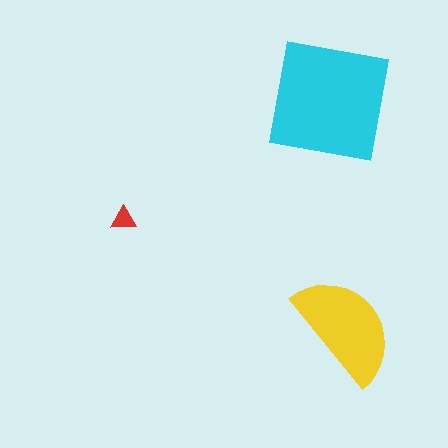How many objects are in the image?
There are 3 objects in the image.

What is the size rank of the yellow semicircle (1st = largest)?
2nd.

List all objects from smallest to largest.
The red triangle, the yellow semicircle, the cyan square.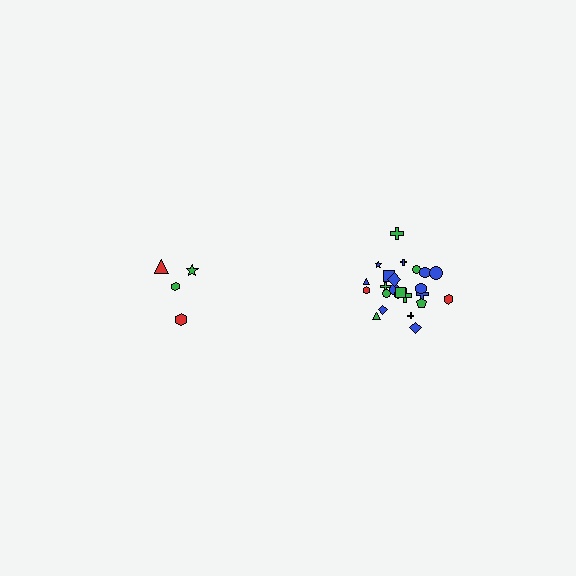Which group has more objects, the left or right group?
The right group.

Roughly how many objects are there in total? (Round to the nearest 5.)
Roughly 30 objects in total.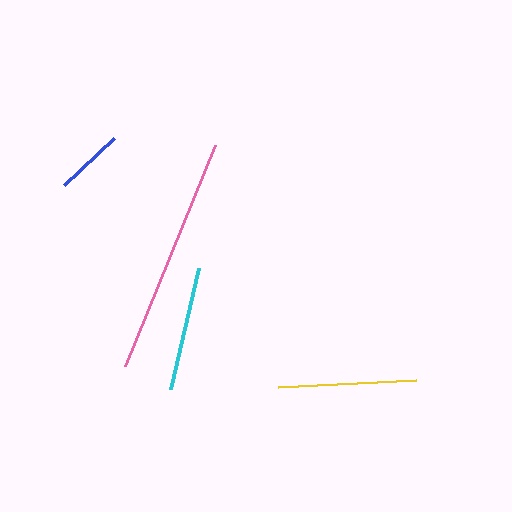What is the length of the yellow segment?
The yellow segment is approximately 138 pixels long.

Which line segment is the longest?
The pink line is the longest at approximately 238 pixels.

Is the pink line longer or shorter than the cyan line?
The pink line is longer than the cyan line.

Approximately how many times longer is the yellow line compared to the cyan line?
The yellow line is approximately 1.1 times the length of the cyan line.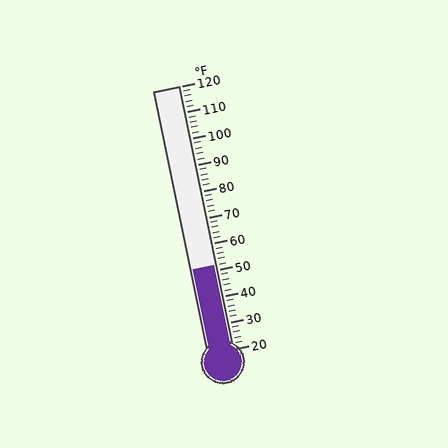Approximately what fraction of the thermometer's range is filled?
The thermometer is filled to approximately 30% of its range.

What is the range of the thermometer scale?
The thermometer scale ranges from 20°F to 120°F.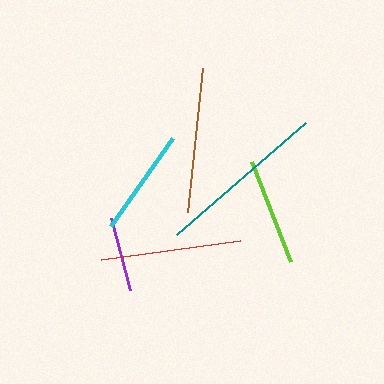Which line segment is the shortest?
The purple line is the shortest at approximately 74 pixels.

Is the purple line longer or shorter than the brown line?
The brown line is longer than the purple line.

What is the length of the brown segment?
The brown segment is approximately 145 pixels long.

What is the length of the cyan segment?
The cyan segment is approximately 107 pixels long.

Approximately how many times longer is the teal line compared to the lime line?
The teal line is approximately 1.6 times the length of the lime line.